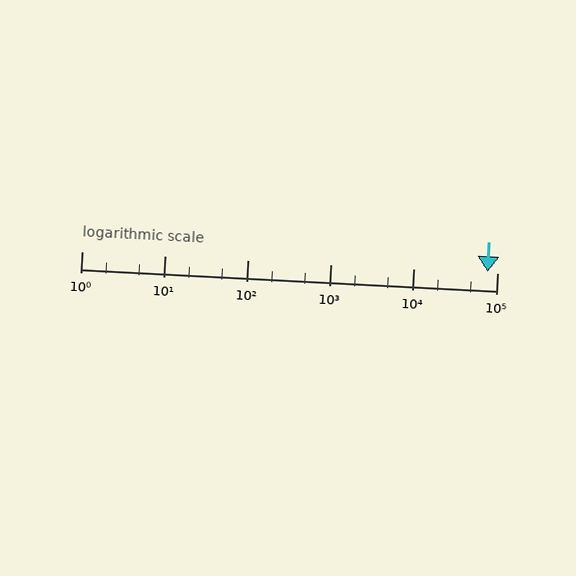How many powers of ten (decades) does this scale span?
The scale spans 5 decades, from 1 to 100000.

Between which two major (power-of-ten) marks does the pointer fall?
The pointer is between 10000 and 100000.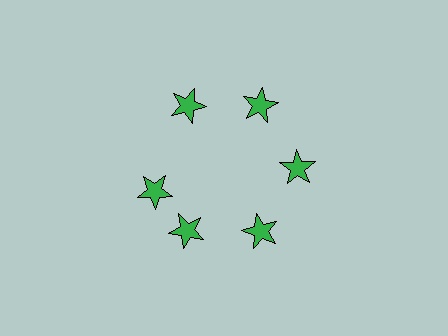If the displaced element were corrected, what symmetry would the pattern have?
It would have 6-fold rotational symmetry — the pattern would map onto itself every 60 degrees.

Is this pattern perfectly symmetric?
No. The 6 green stars are arranged in a ring, but one element near the 9 o'clock position is rotated out of alignment along the ring, breaking the 6-fold rotational symmetry.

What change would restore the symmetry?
The symmetry would be restored by rotating it back into even spacing with its neighbors so that all 6 stars sit at equal angles and equal distance from the center.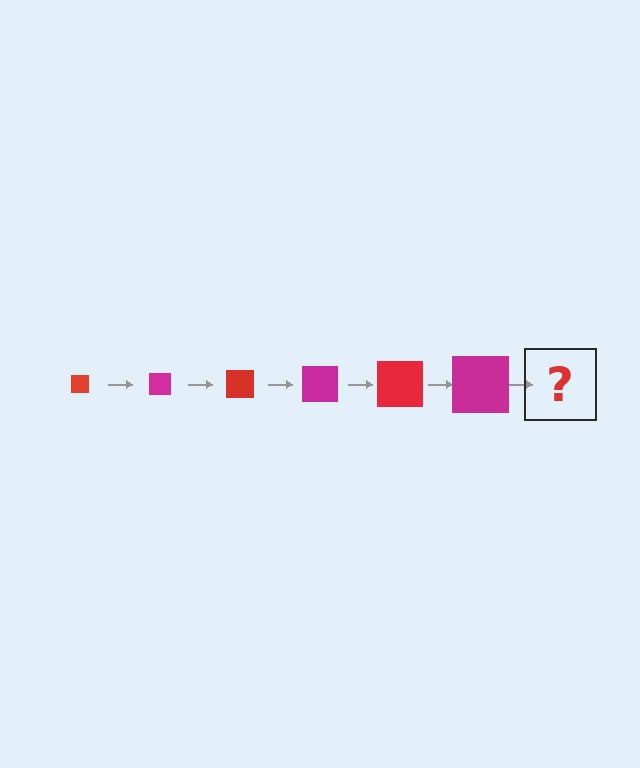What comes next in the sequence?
The next element should be a red square, larger than the previous one.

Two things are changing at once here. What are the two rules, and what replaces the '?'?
The two rules are that the square grows larger each step and the color cycles through red and magenta. The '?' should be a red square, larger than the previous one.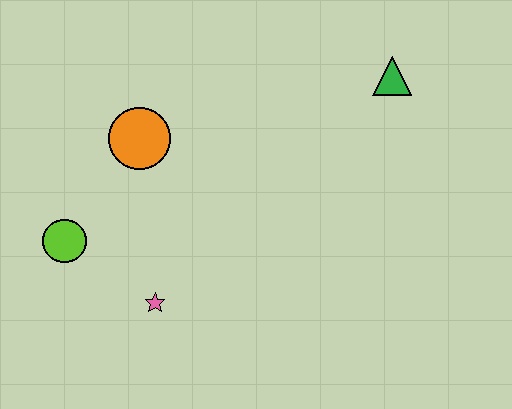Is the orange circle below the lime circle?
No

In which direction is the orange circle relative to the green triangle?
The orange circle is to the left of the green triangle.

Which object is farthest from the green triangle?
The lime circle is farthest from the green triangle.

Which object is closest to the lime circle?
The pink star is closest to the lime circle.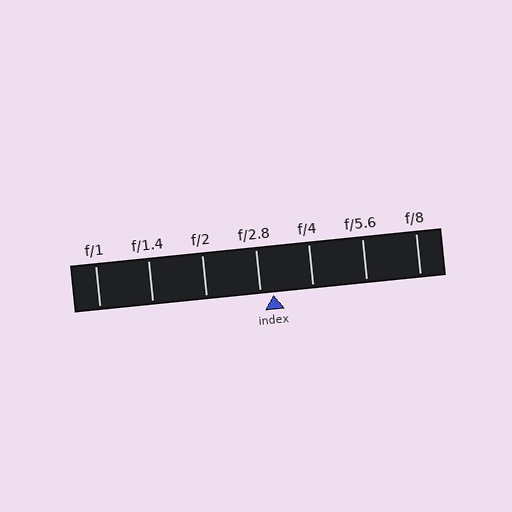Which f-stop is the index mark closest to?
The index mark is closest to f/2.8.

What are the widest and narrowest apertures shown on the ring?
The widest aperture shown is f/1 and the narrowest is f/8.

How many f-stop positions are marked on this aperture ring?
There are 7 f-stop positions marked.